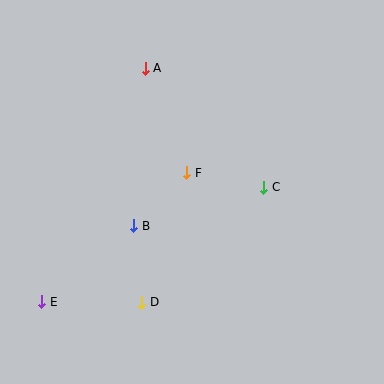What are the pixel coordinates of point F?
Point F is at (187, 173).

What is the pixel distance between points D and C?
The distance between D and C is 168 pixels.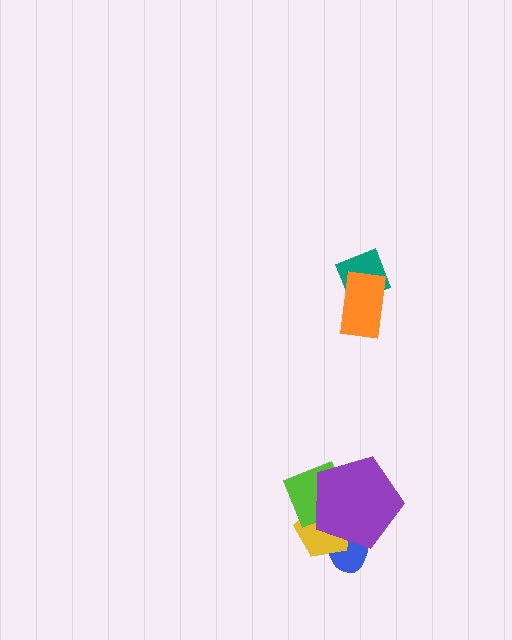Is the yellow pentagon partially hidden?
Yes, it is partially covered by another shape.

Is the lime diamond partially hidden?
Yes, it is partially covered by another shape.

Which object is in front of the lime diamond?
The purple pentagon is in front of the lime diamond.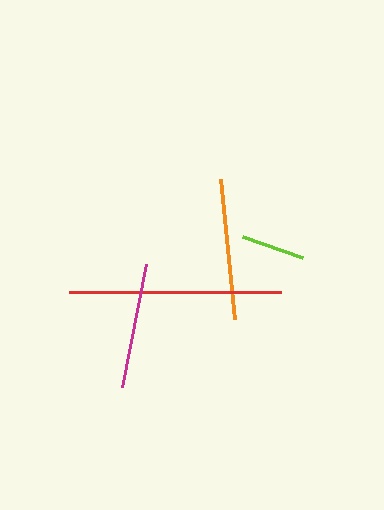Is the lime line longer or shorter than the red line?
The red line is longer than the lime line.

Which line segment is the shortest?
The lime line is the shortest at approximately 63 pixels.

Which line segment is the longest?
The red line is the longest at approximately 212 pixels.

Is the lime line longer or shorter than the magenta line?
The magenta line is longer than the lime line.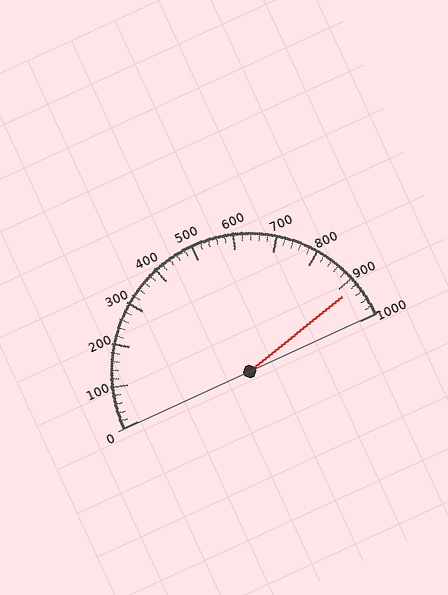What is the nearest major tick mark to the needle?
The nearest major tick mark is 900.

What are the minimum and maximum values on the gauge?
The gauge ranges from 0 to 1000.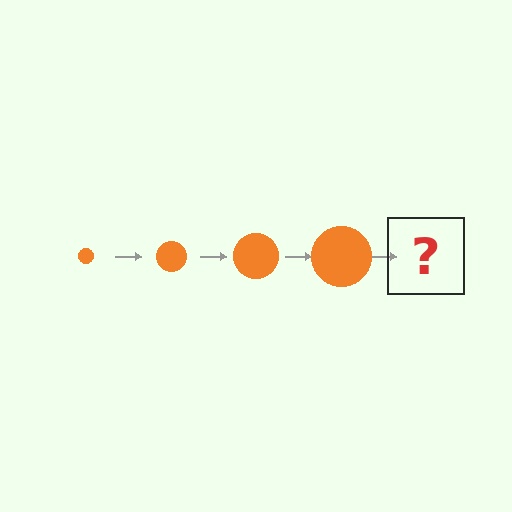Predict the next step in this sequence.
The next step is an orange circle, larger than the previous one.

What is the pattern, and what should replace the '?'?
The pattern is that the circle gets progressively larger each step. The '?' should be an orange circle, larger than the previous one.